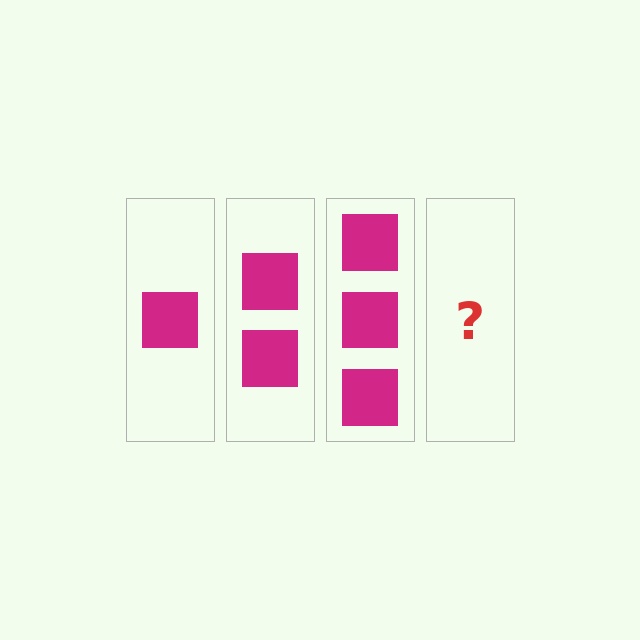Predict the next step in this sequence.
The next step is 4 squares.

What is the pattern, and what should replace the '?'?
The pattern is that each step adds one more square. The '?' should be 4 squares.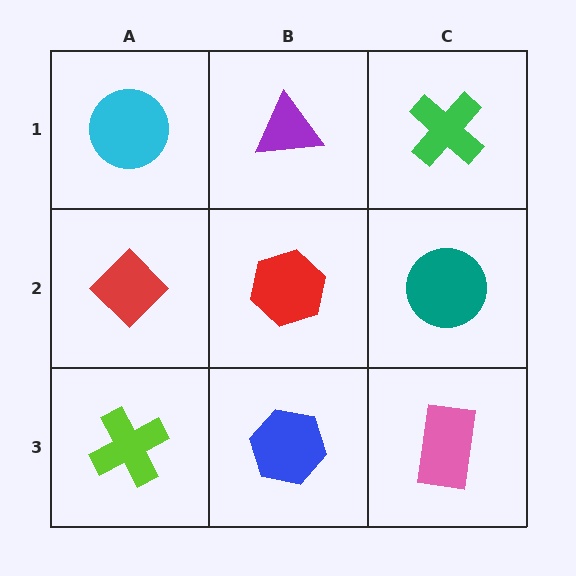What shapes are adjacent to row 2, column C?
A green cross (row 1, column C), a pink rectangle (row 3, column C), a red hexagon (row 2, column B).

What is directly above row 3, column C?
A teal circle.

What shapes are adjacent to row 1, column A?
A red diamond (row 2, column A), a purple triangle (row 1, column B).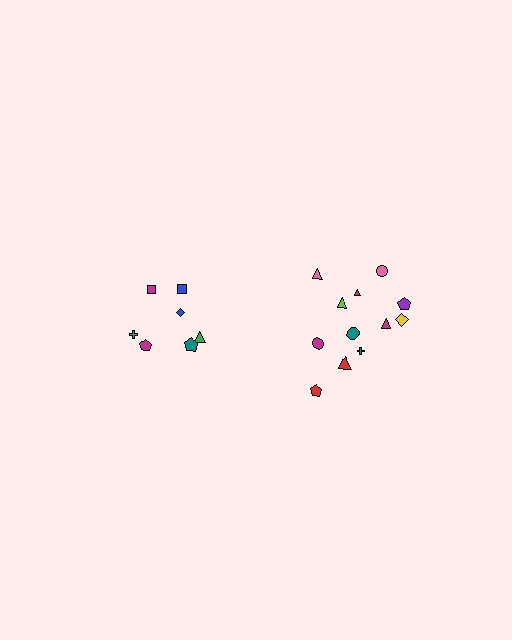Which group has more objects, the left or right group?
The right group.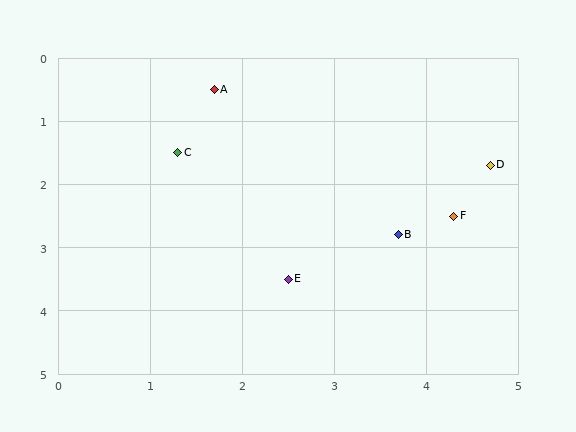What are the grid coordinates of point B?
Point B is at approximately (3.7, 2.8).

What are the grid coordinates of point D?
Point D is at approximately (4.7, 1.7).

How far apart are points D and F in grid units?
Points D and F are about 0.9 grid units apart.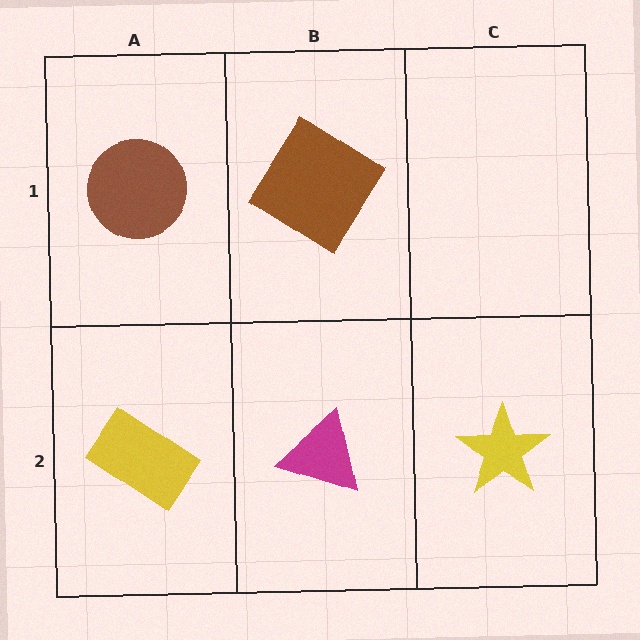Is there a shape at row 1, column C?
No, that cell is empty.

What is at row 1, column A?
A brown circle.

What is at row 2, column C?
A yellow star.